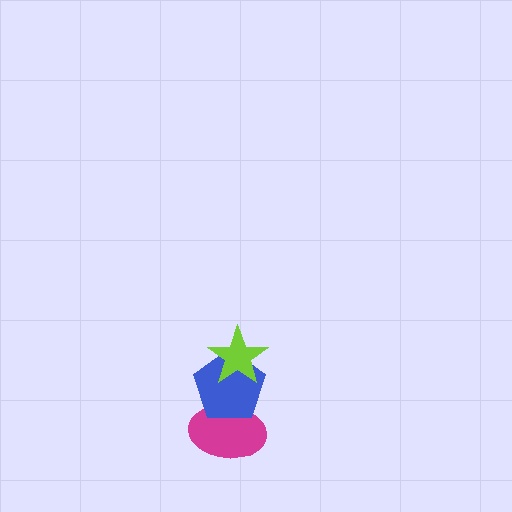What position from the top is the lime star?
The lime star is 1st from the top.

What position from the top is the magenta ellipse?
The magenta ellipse is 3rd from the top.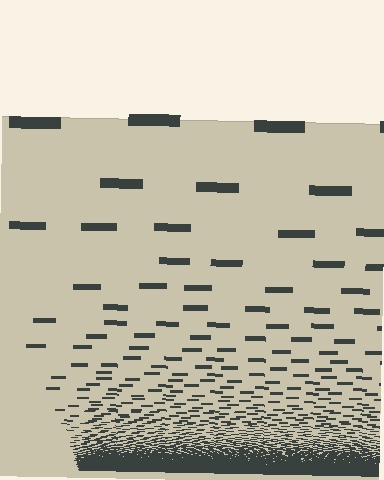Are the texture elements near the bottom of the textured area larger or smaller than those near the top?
Smaller. The gradient is inverted — elements near the bottom are smaller and denser.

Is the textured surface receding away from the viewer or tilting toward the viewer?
The surface appears to tilt toward the viewer. Texture elements get larger and sparser toward the top.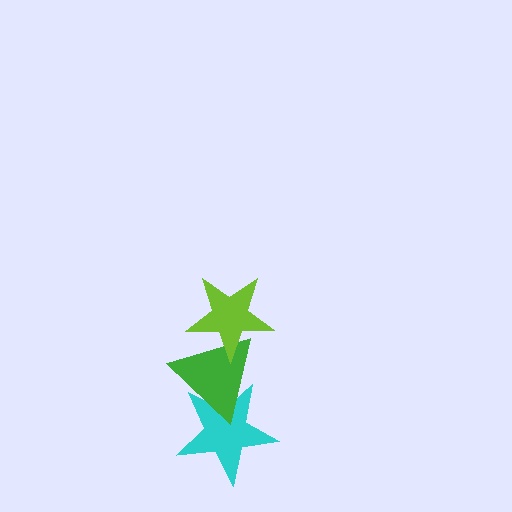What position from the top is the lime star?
The lime star is 1st from the top.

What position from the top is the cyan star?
The cyan star is 3rd from the top.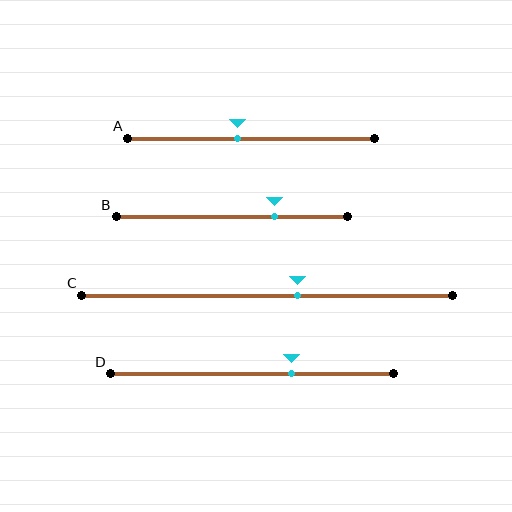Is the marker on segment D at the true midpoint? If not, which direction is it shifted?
No, the marker on segment D is shifted to the right by about 14% of the segment length.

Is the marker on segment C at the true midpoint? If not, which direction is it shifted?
No, the marker on segment C is shifted to the right by about 8% of the segment length.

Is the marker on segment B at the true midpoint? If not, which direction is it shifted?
No, the marker on segment B is shifted to the right by about 18% of the segment length.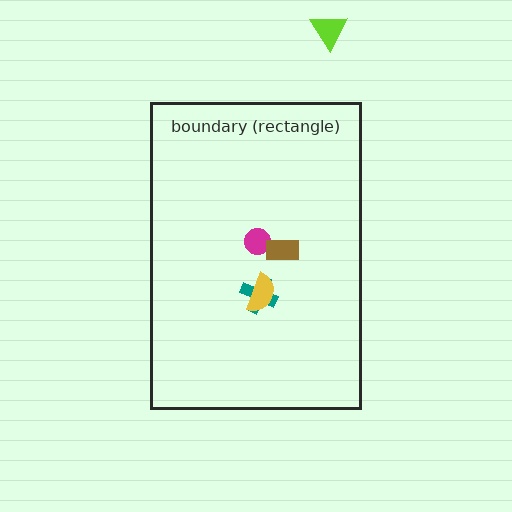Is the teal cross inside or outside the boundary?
Inside.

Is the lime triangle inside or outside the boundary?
Outside.